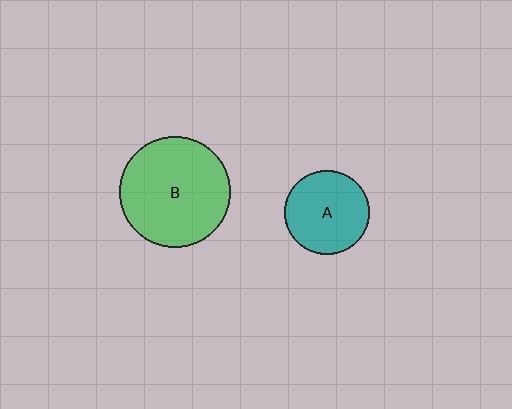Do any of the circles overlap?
No, none of the circles overlap.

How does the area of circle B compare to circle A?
Approximately 1.7 times.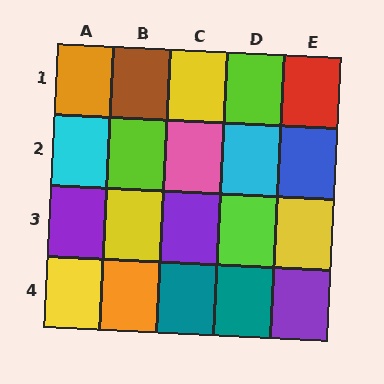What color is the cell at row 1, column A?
Orange.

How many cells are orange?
2 cells are orange.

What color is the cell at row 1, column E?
Red.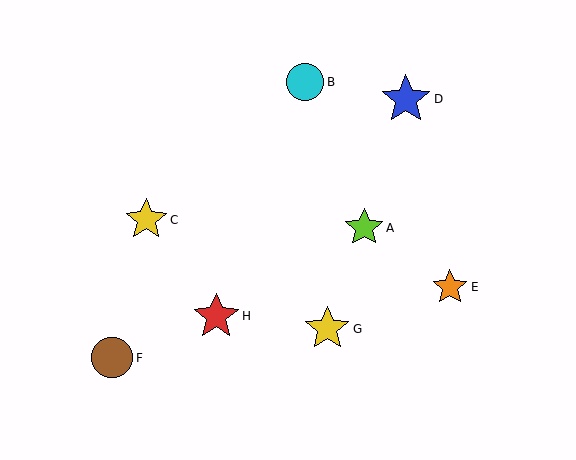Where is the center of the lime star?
The center of the lime star is at (364, 228).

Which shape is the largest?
The blue star (labeled D) is the largest.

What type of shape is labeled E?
Shape E is an orange star.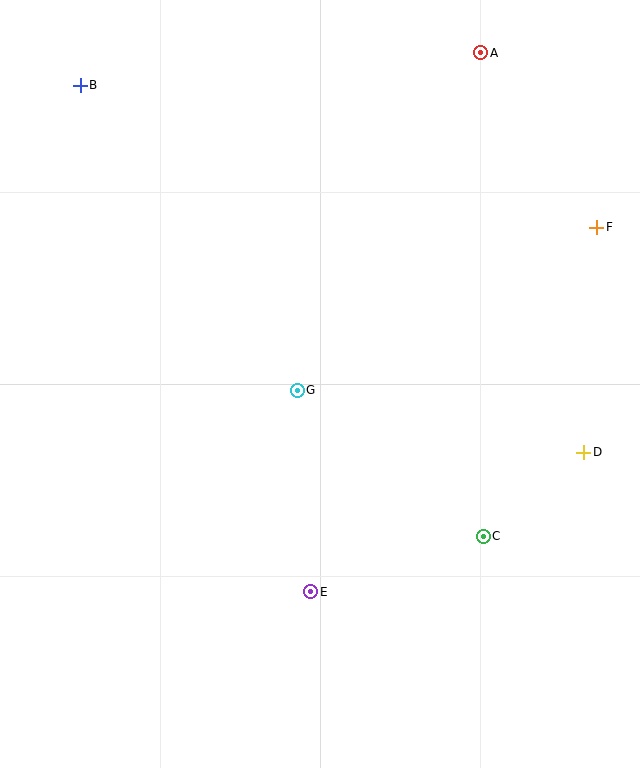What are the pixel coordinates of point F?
Point F is at (597, 227).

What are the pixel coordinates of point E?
Point E is at (311, 592).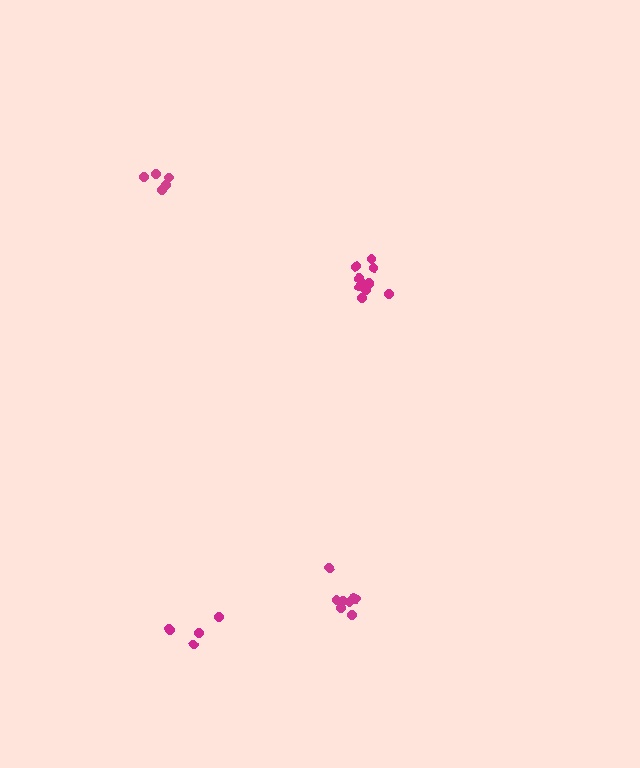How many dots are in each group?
Group 1: 11 dots, Group 2: 5 dots, Group 3: 5 dots, Group 4: 8 dots (29 total).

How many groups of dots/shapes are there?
There are 4 groups.